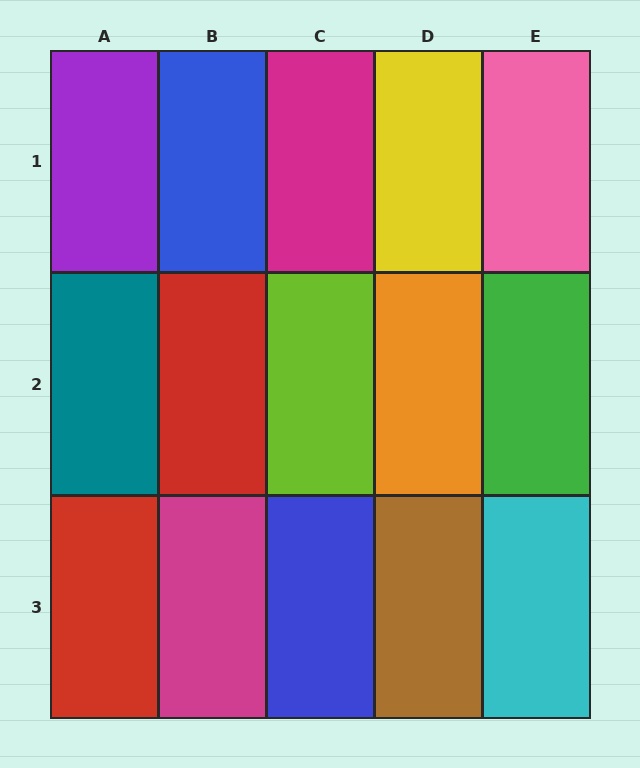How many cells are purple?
1 cell is purple.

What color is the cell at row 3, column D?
Brown.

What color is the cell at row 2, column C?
Lime.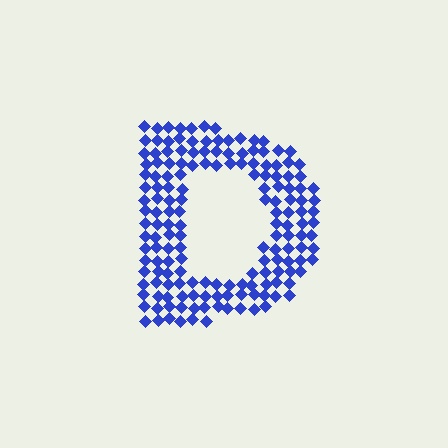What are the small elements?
The small elements are diamonds.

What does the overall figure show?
The overall figure shows the letter D.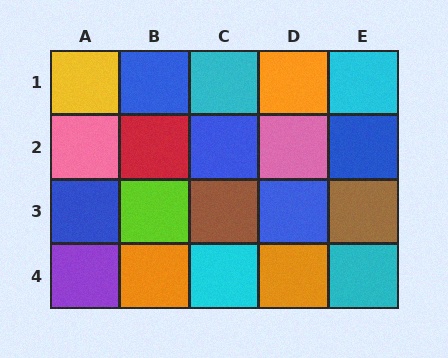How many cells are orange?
3 cells are orange.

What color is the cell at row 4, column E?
Cyan.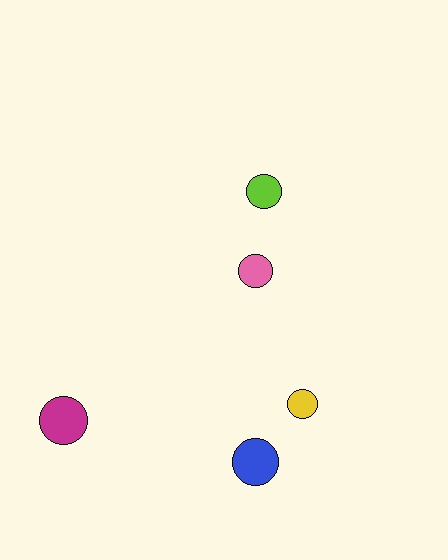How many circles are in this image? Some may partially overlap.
There are 5 circles.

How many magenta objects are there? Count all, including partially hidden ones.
There is 1 magenta object.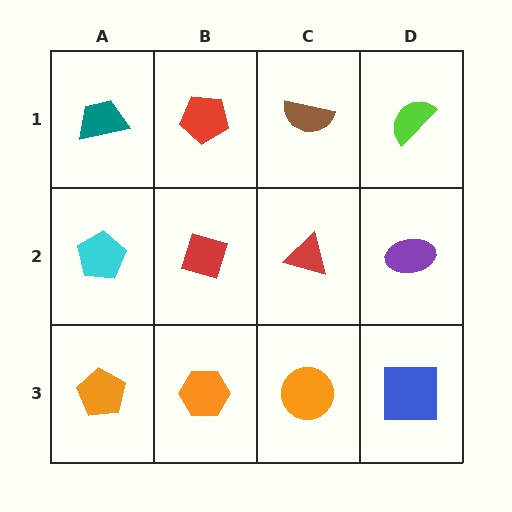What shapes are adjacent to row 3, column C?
A red triangle (row 2, column C), an orange hexagon (row 3, column B), a blue square (row 3, column D).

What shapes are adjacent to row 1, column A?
A cyan pentagon (row 2, column A), a red pentagon (row 1, column B).